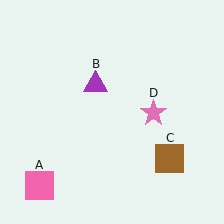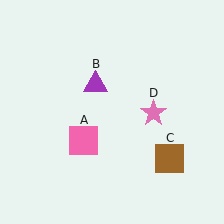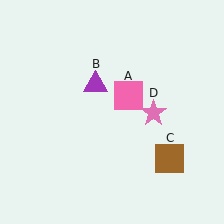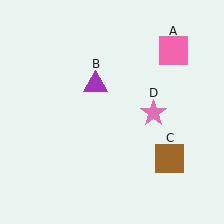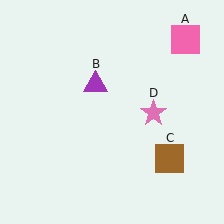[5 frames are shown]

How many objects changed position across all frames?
1 object changed position: pink square (object A).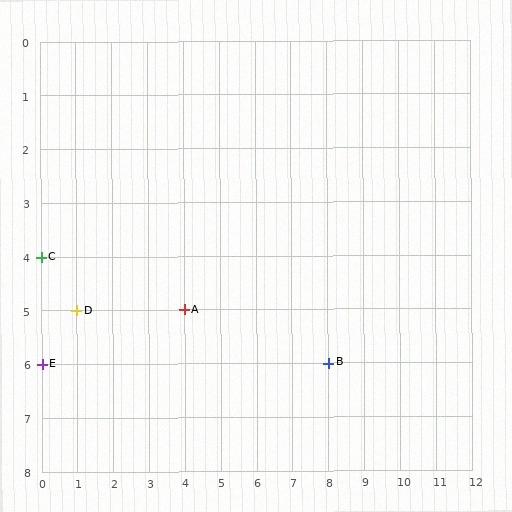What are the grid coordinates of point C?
Point C is at grid coordinates (0, 4).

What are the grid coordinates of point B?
Point B is at grid coordinates (8, 6).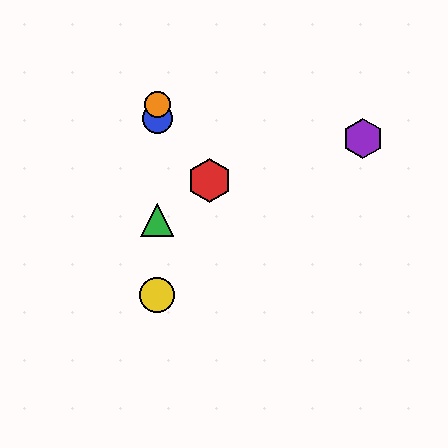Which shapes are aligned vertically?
The blue circle, the green triangle, the yellow circle, the orange circle are aligned vertically.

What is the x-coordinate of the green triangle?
The green triangle is at x≈157.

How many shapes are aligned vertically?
4 shapes (the blue circle, the green triangle, the yellow circle, the orange circle) are aligned vertically.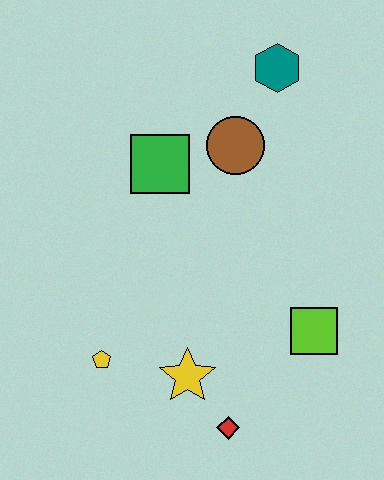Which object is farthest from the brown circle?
The red diamond is farthest from the brown circle.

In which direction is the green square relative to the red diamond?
The green square is above the red diamond.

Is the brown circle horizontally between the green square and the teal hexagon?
Yes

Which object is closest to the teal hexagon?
The brown circle is closest to the teal hexagon.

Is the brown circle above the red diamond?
Yes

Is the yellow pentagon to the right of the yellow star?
No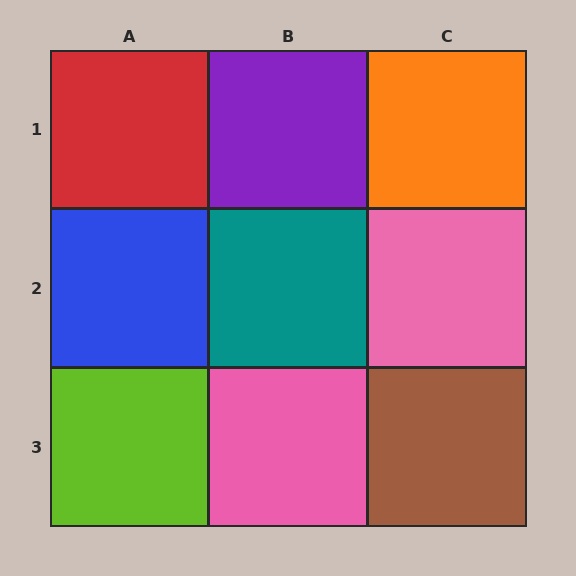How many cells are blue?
1 cell is blue.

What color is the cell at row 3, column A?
Lime.